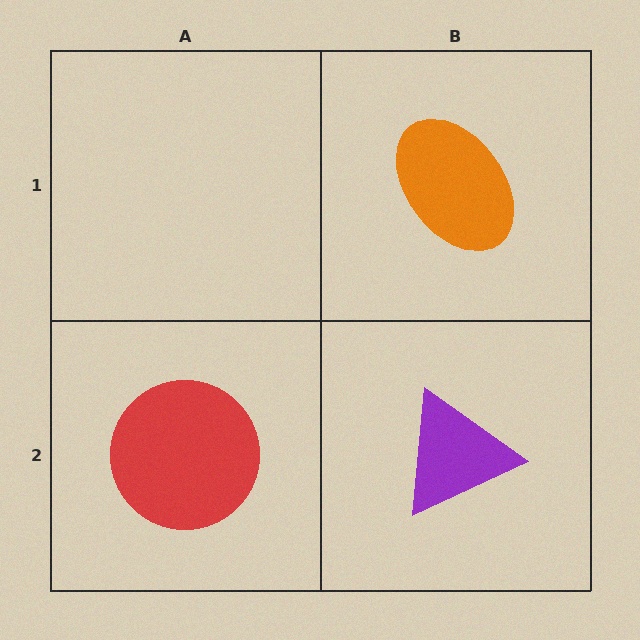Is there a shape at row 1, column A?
No, that cell is empty.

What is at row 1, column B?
An orange ellipse.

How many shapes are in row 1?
1 shape.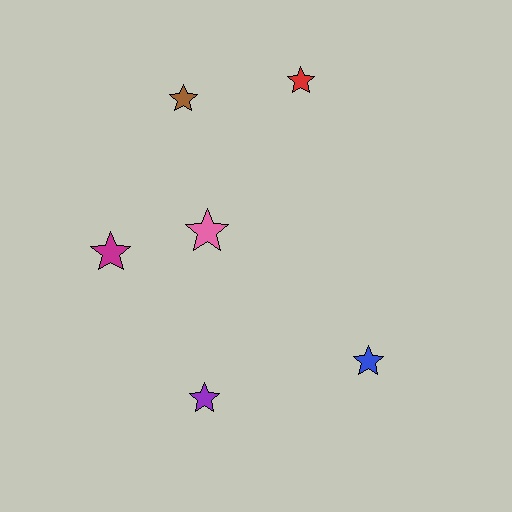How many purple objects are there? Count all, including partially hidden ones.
There is 1 purple object.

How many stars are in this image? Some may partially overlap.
There are 6 stars.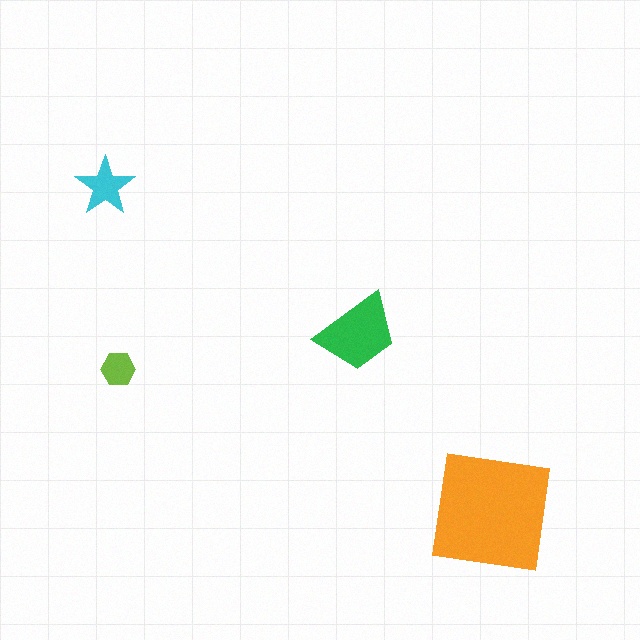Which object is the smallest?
The lime hexagon.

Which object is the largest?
The orange square.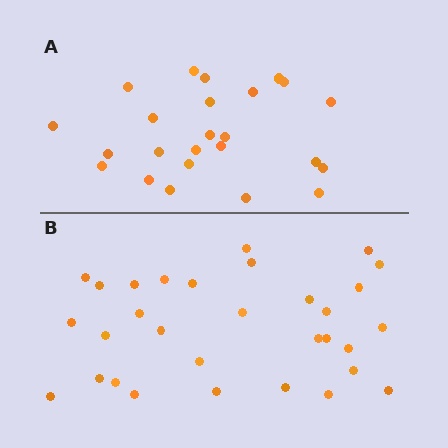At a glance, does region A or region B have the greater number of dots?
Region B (the bottom region) has more dots.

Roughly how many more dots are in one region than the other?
Region B has roughly 8 or so more dots than region A.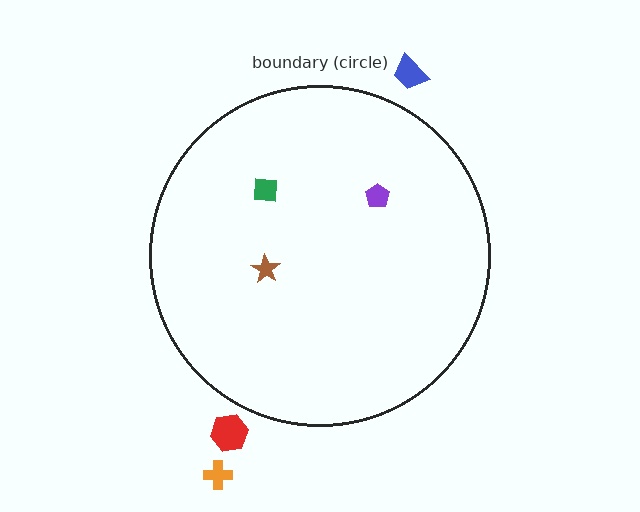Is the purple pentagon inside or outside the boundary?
Inside.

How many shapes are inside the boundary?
3 inside, 3 outside.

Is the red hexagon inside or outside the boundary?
Outside.